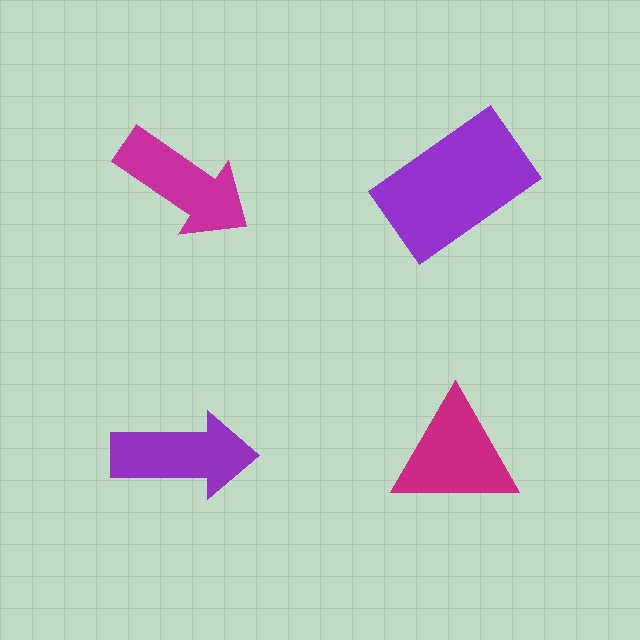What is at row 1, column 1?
A magenta arrow.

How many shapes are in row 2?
2 shapes.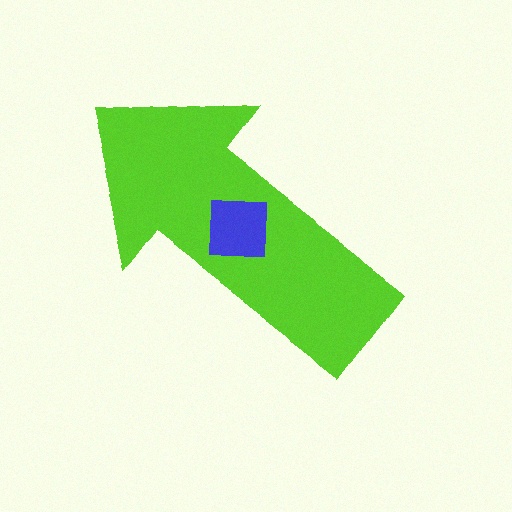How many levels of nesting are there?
2.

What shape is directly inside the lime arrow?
The blue square.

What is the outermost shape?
The lime arrow.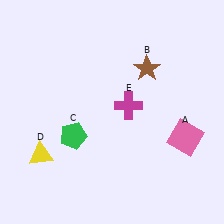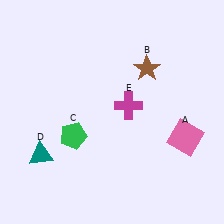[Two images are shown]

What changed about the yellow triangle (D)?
In Image 1, D is yellow. In Image 2, it changed to teal.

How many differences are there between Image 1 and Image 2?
There is 1 difference between the two images.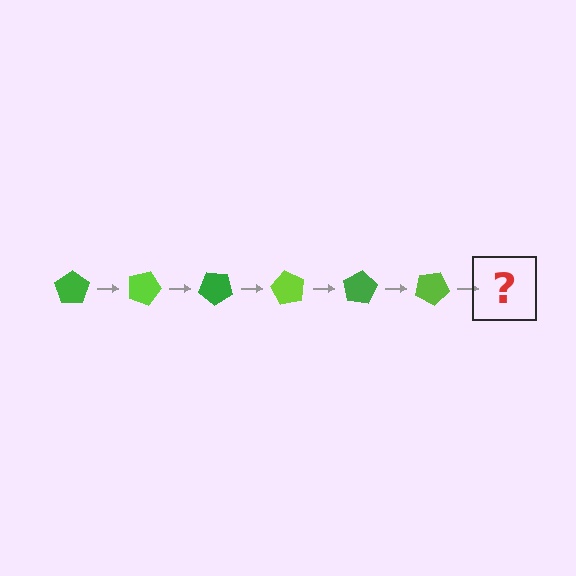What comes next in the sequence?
The next element should be a green pentagon, rotated 120 degrees from the start.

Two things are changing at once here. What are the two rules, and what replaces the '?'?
The two rules are that it rotates 20 degrees each step and the color cycles through green and lime. The '?' should be a green pentagon, rotated 120 degrees from the start.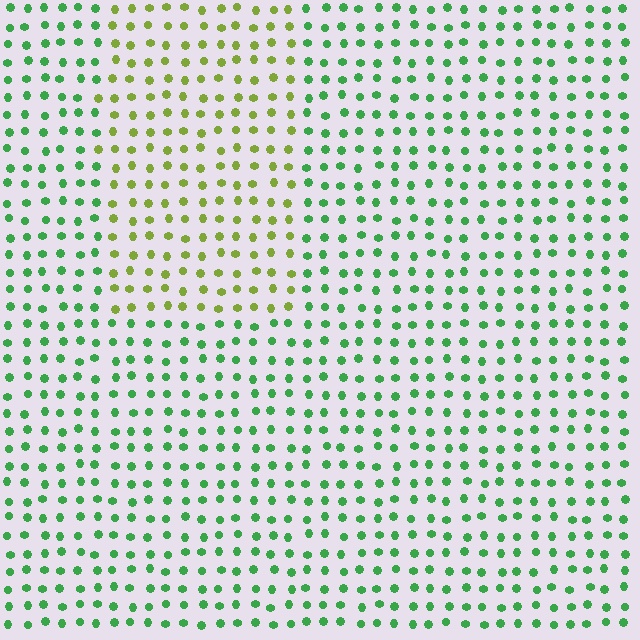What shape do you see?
I see a rectangle.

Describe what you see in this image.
The image is filled with small green elements in a uniform arrangement. A rectangle-shaped region is visible where the elements are tinted to a slightly different hue, forming a subtle color boundary.